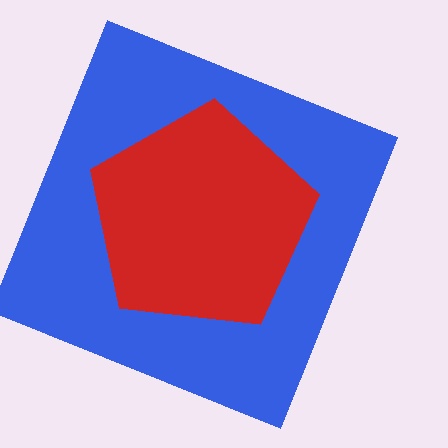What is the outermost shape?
The blue square.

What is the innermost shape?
The red pentagon.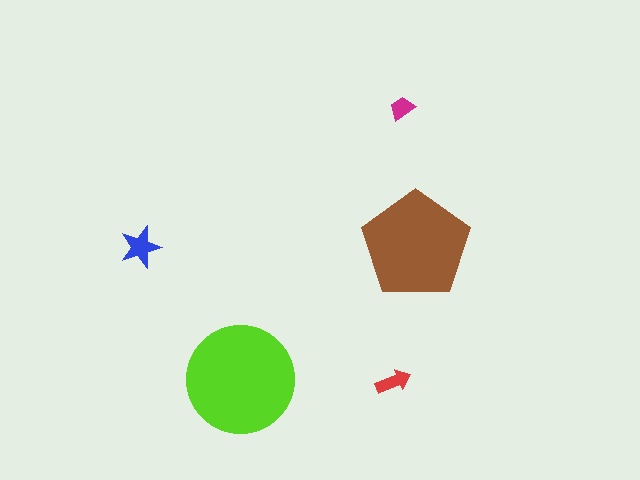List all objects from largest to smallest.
The lime circle, the brown pentagon, the blue star, the red arrow, the magenta trapezoid.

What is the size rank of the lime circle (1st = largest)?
1st.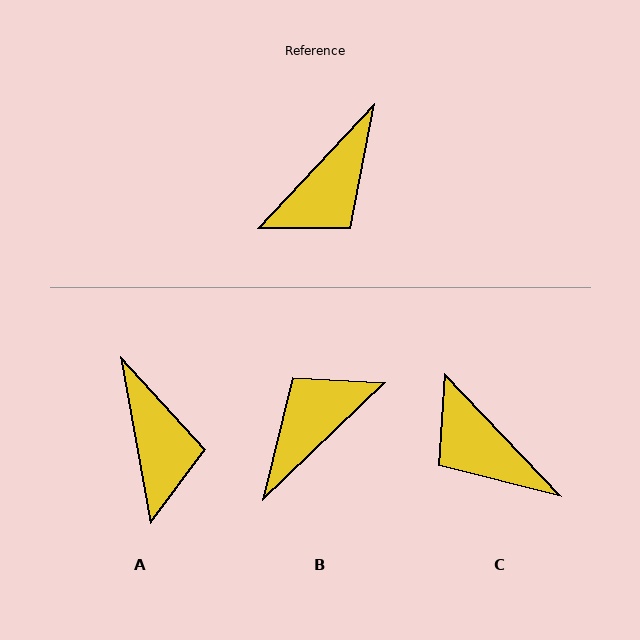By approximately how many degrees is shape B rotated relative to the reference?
Approximately 177 degrees counter-clockwise.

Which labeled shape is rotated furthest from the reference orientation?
B, about 177 degrees away.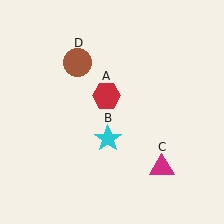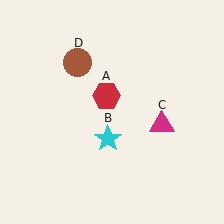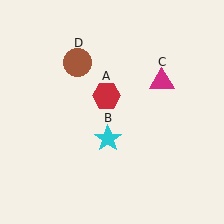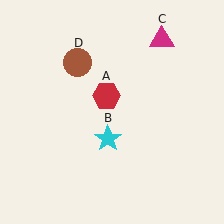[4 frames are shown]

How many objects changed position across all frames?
1 object changed position: magenta triangle (object C).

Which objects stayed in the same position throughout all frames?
Red hexagon (object A) and cyan star (object B) and brown circle (object D) remained stationary.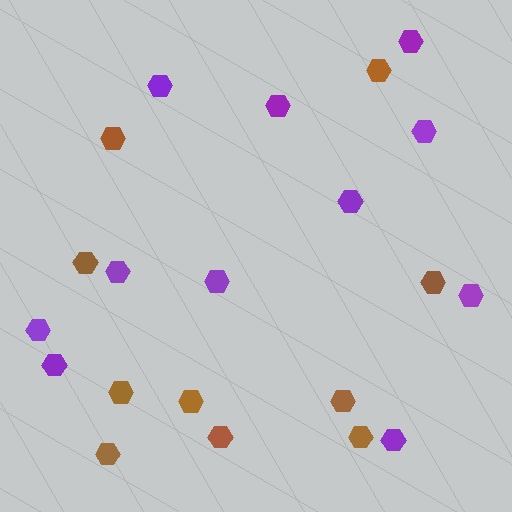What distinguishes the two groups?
There are 2 groups: one group of brown hexagons (10) and one group of purple hexagons (11).